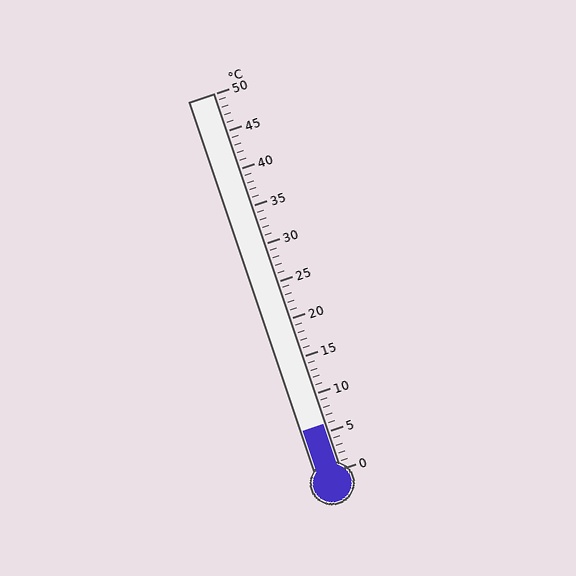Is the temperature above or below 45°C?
The temperature is below 45°C.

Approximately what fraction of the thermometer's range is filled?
The thermometer is filled to approximately 10% of its range.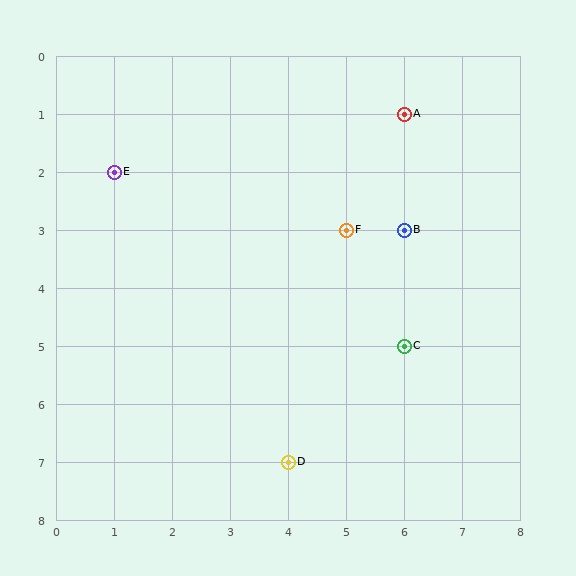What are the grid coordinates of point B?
Point B is at grid coordinates (6, 3).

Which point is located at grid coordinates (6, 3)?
Point B is at (6, 3).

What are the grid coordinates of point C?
Point C is at grid coordinates (6, 5).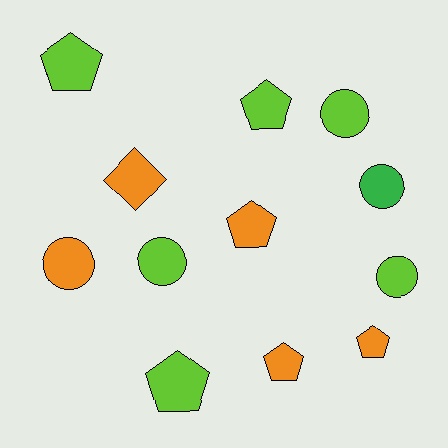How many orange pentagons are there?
There are 3 orange pentagons.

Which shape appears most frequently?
Pentagon, with 6 objects.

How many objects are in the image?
There are 12 objects.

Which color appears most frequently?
Lime, with 6 objects.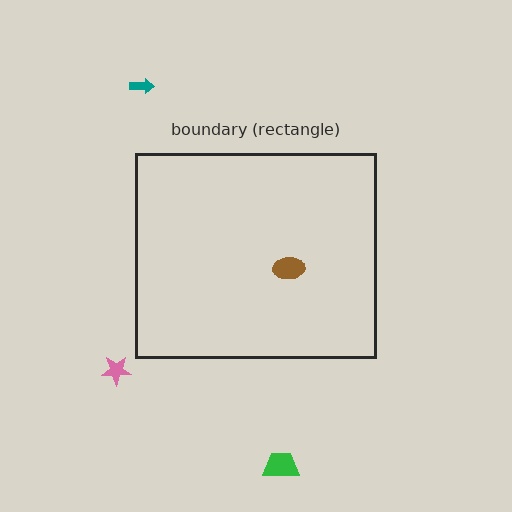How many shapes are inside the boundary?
1 inside, 3 outside.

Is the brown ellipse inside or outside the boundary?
Inside.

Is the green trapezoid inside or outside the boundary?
Outside.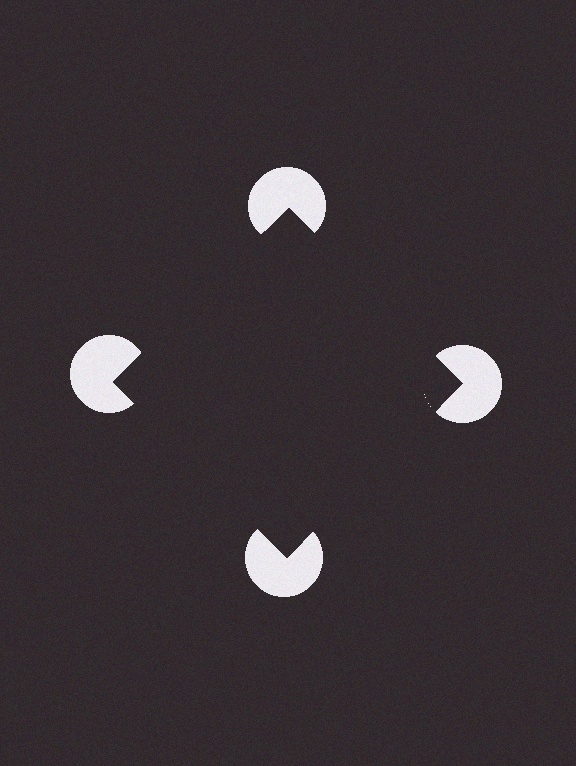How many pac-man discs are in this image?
There are 4 — one at each vertex of the illusory square.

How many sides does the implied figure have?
4 sides.